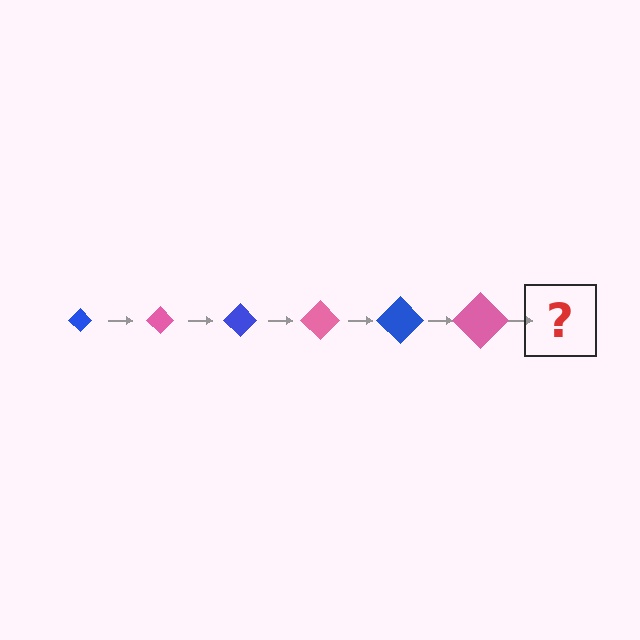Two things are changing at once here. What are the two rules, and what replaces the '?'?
The two rules are that the diamond grows larger each step and the color cycles through blue and pink. The '?' should be a blue diamond, larger than the previous one.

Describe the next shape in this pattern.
It should be a blue diamond, larger than the previous one.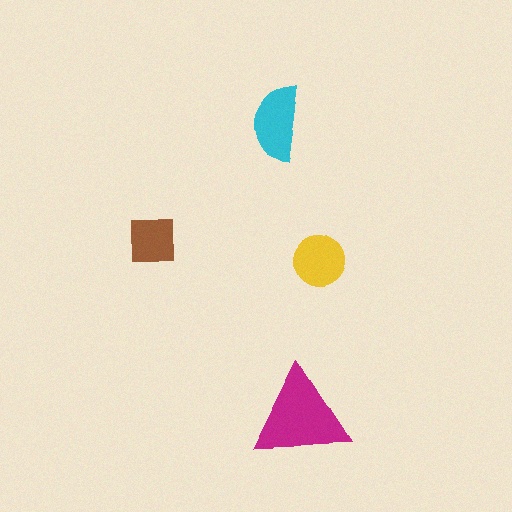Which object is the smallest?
The brown square.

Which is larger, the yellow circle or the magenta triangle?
The magenta triangle.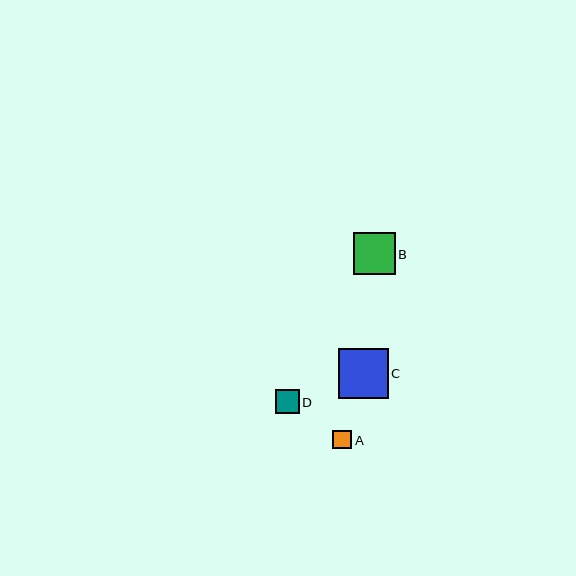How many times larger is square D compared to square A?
Square D is approximately 1.3 times the size of square A.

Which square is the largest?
Square C is the largest with a size of approximately 50 pixels.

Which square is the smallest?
Square A is the smallest with a size of approximately 19 pixels.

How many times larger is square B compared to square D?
Square B is approximately 1.8 times the size of square D.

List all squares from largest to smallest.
From largest to smallest: C, B, D, A.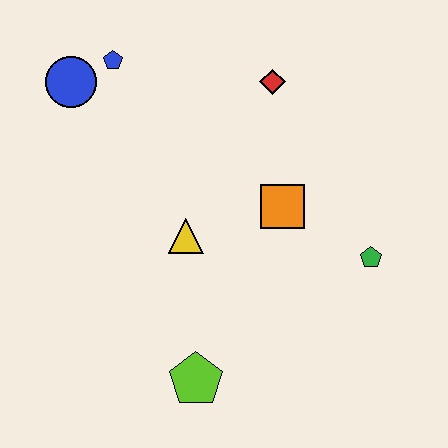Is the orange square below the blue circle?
Yes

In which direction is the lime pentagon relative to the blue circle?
The lime pentagon is below the blue circle.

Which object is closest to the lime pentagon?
The yellow triangle is closest to the lime pentagon.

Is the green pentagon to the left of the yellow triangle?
No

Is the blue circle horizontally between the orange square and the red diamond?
No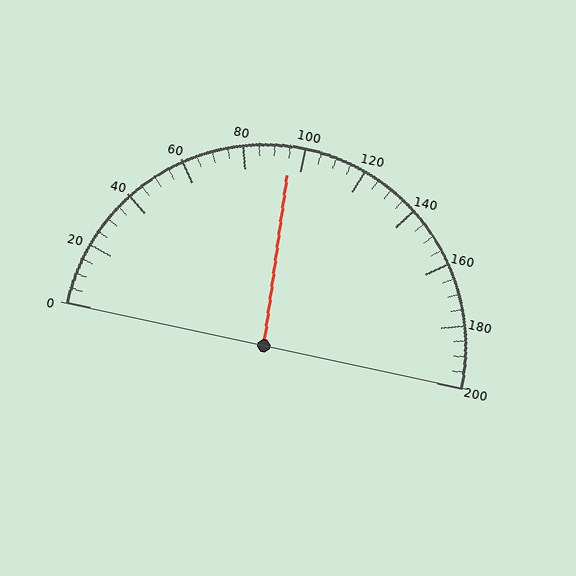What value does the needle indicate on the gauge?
The needle indicates approximately 95.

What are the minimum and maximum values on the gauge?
The gauge ranges from 0 to 200.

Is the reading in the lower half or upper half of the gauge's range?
The reading is in the lower half of the range (0 to 200).